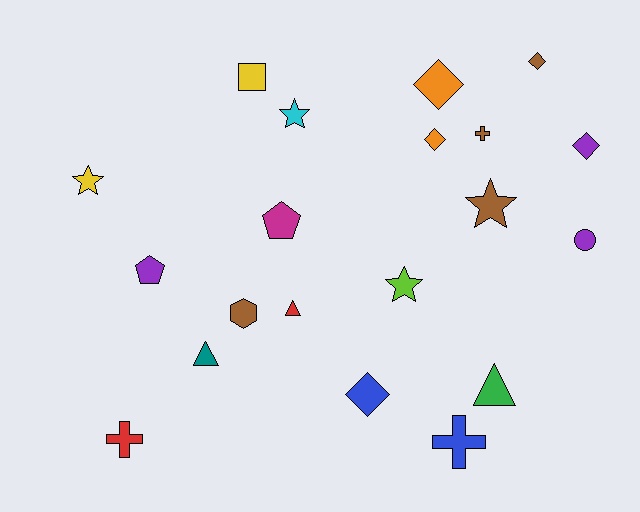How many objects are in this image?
There are 20 objects.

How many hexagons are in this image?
There is 1 hexagon.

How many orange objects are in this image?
There are 2 orange objects.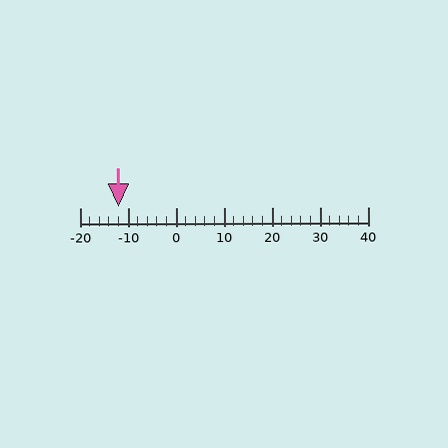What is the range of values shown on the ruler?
The ruler shows values from -20 to 40.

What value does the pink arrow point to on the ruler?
The pink arrow points to approximately -12.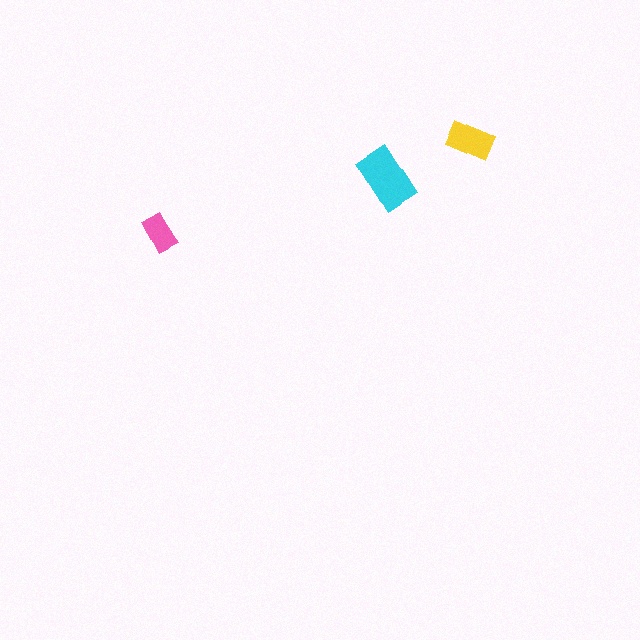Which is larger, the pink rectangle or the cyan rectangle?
The cyan one.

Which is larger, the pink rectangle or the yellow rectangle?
The yellow one.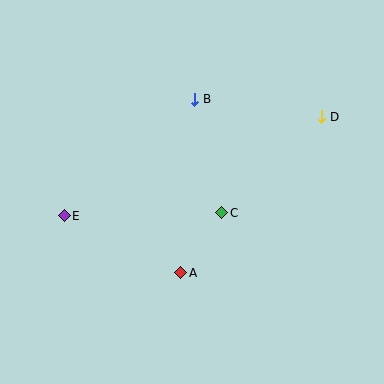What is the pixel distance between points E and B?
The distance between E and B is 175 pixels.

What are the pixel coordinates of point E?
Point E is at (64, 216).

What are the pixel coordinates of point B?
Point B is at (195, 99).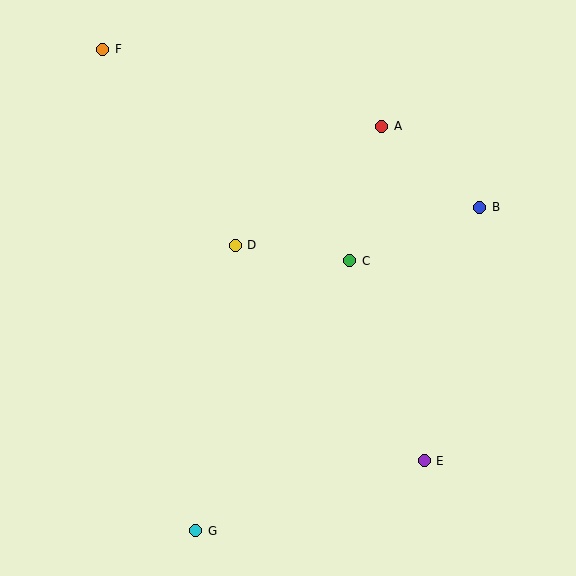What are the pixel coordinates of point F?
Point F is at (103, 49).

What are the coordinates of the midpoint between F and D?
The midpoint between F and D is at (169, 147).